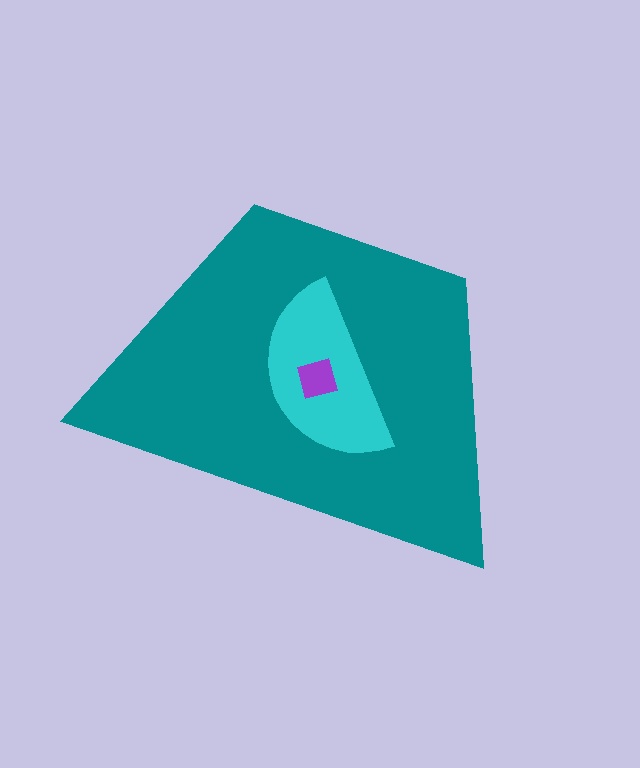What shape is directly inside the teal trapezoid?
The cyan semicircle.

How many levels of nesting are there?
3.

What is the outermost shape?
The teal trapezoid.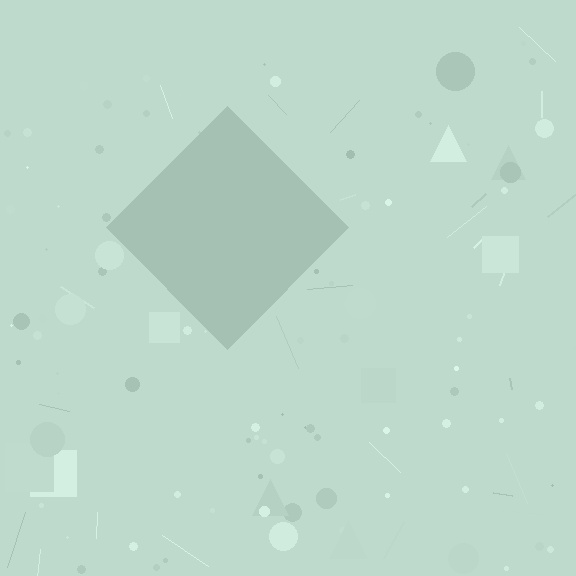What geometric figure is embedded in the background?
A diamond is embedded in the background.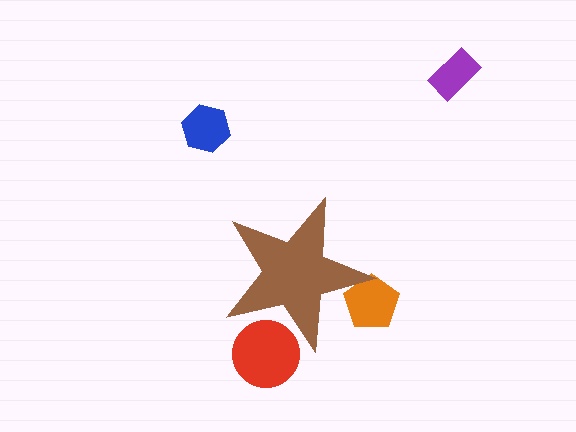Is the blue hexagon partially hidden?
No, the blue hexagon is fully visible.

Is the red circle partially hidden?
Yes, the red circle is partially hidden behind the brown star.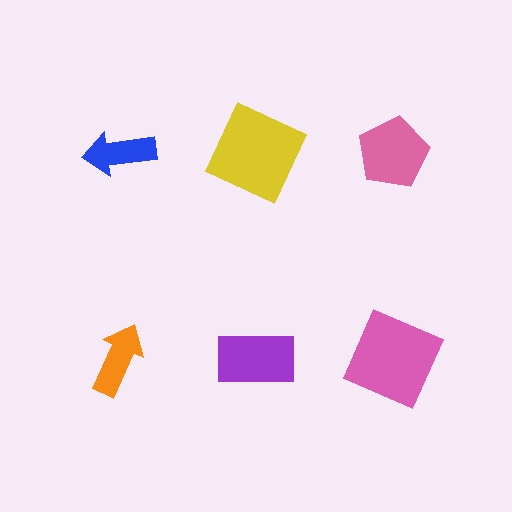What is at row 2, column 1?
An orange arrow.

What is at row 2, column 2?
A purple rectangle.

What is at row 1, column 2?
A yellow square.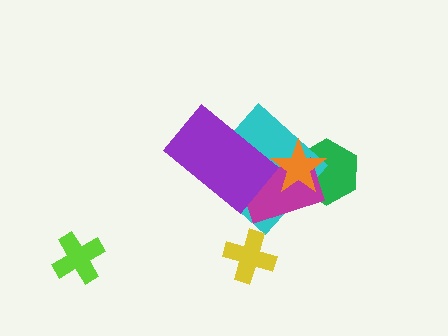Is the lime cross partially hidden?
No, no other shape covers it.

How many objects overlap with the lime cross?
0 objects overlap with the lime cross.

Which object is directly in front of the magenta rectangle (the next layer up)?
The orange star is directly in front of the magenta rectangle.